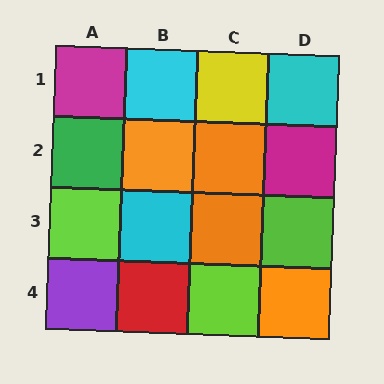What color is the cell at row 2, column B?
Orange.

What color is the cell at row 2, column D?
Magenta.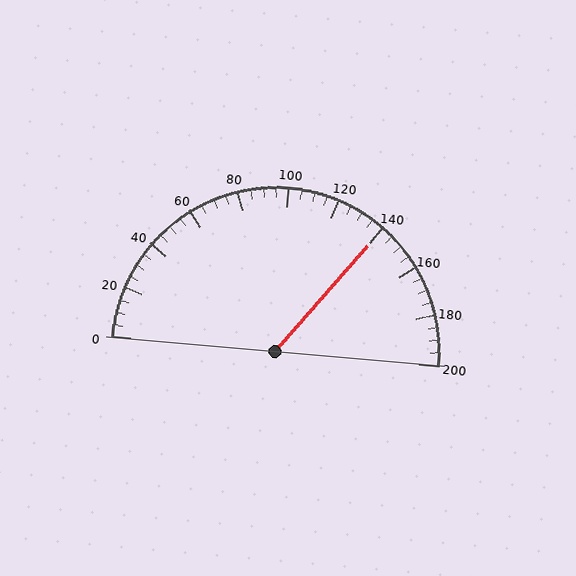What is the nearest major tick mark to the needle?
The nearest major tick mark is 140.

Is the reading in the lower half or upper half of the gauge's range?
The reading is in the upper half of the range (0 to 200).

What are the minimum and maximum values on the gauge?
The gauge ranges from 0 to 200.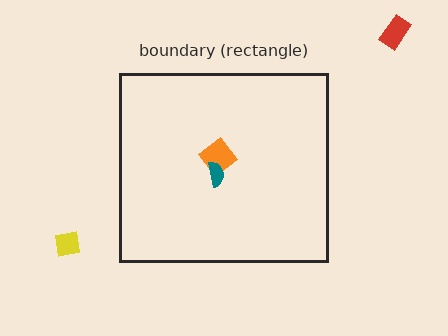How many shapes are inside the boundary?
2 inside, 2 outside.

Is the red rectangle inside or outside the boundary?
Outside.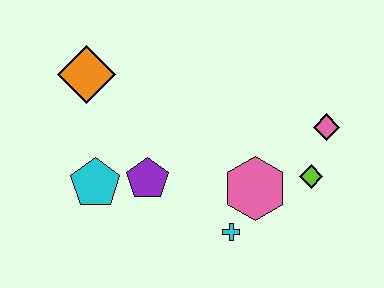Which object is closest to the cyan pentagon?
The purple pentagon is closest to the cyan pentagon.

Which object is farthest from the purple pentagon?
The pink diamond is farthest from the purple pentagon.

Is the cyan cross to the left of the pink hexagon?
Yes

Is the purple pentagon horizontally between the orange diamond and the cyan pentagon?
No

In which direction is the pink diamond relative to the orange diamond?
The pink diamond is to the right of the orange diamond.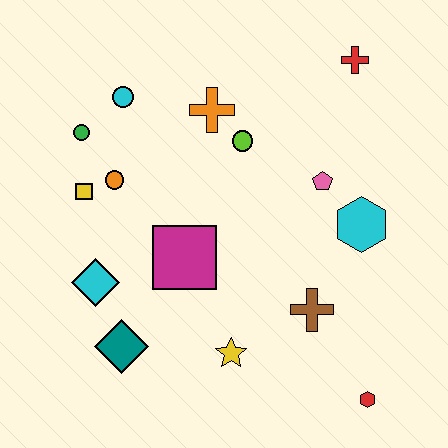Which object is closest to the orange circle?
The yellow square is closest to the orange circle.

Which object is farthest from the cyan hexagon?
The green circle is farthest from the cyan hexagon.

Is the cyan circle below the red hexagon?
No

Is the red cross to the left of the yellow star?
No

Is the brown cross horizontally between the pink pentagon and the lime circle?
Yes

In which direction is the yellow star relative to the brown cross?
The yellow star is to the left of the brown cross.